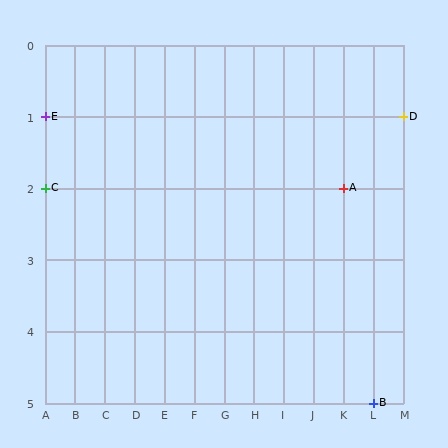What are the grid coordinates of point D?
Point D is at grid coordinates (M, 1).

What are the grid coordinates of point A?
Point A is at grid coordinates (K, 2).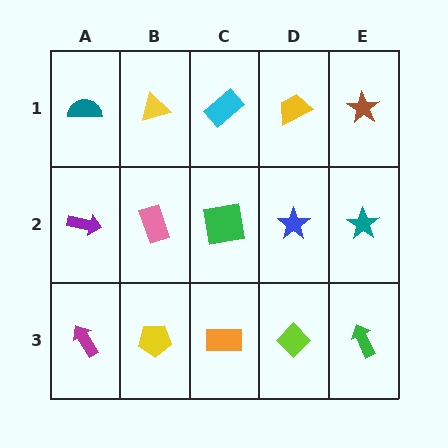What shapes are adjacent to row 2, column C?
A cyan rectangle (row 1, column C), an orange rectangle (row 3, column C), a pink rectangle (row 2, column B), a blue star (row 2, column D).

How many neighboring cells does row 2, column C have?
4.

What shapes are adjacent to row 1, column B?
A pink rectangle (row 2, column B), a teal semicircle (row 1, column A), a cyan rectangle (row 1, column C).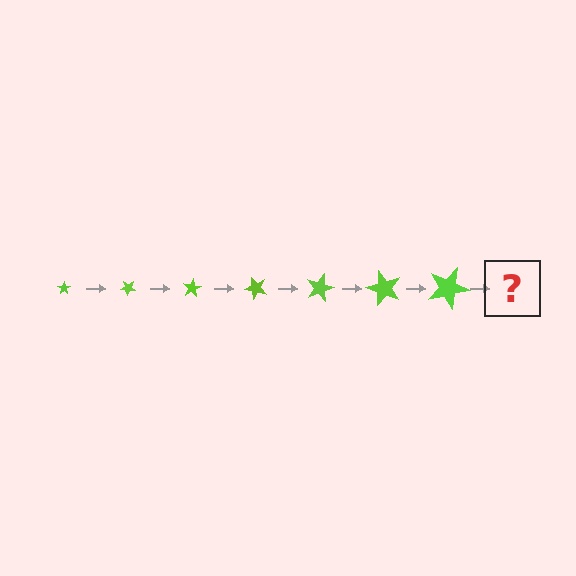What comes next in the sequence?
The next element should be a star, larger than the previous one and rotated 280 degrees from the start.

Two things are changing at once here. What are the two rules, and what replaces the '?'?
The two rules are that the star grows larger each step and it rotates 40 degrees each step. The '?' should be a star, larger than the previous one and rotated 280 degrees from the start.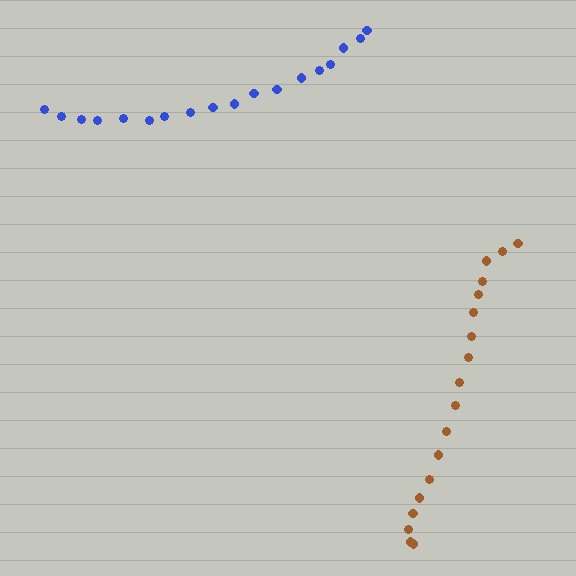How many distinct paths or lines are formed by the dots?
There are 2 distinct paths.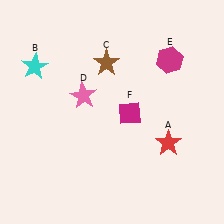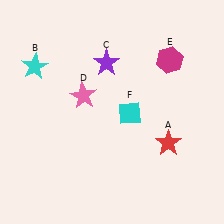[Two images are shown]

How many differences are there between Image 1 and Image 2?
There are 2 differences between the two images.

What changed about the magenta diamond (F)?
In Image 1, F is magenta. In Image 2, it changed to cyan.